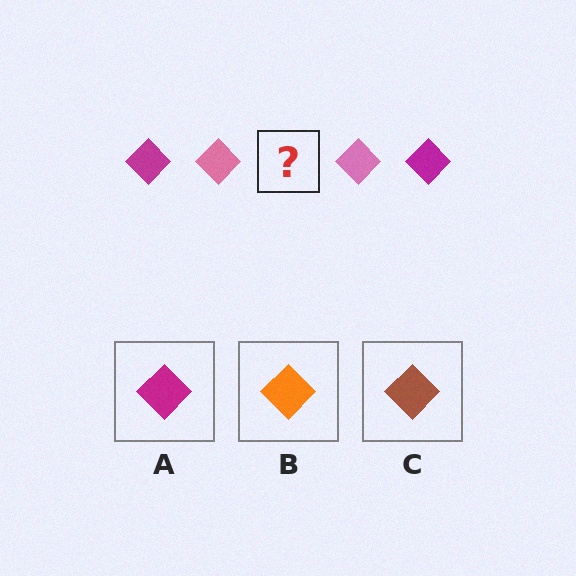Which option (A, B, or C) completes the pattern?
A.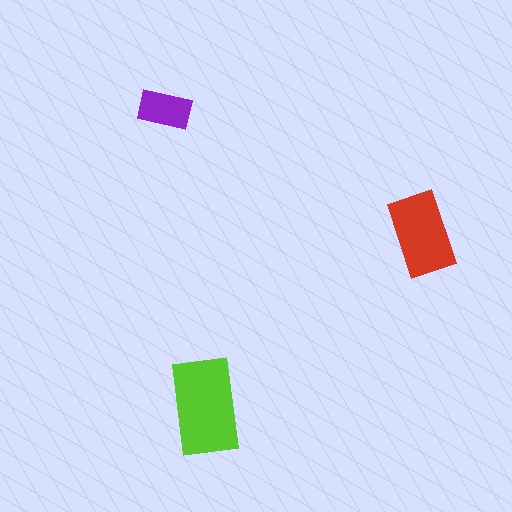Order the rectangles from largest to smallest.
the lime one, the red one, the purple one.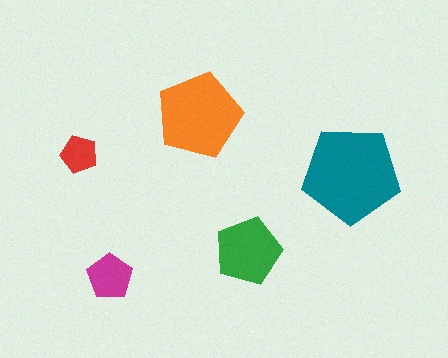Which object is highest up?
The orange pentagon is topmost.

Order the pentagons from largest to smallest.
the teal one, the orange one, the green one, the magenta one, the red one.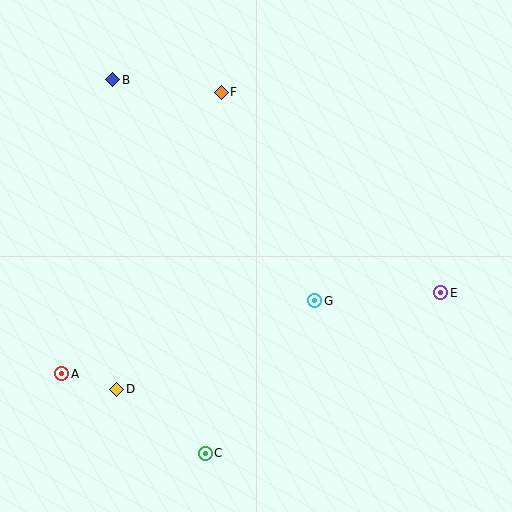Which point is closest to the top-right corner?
Point E is closest to the top-right corner.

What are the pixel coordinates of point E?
Point E is at (441, 293).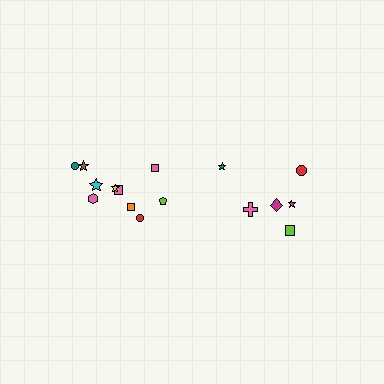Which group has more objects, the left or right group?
The left group.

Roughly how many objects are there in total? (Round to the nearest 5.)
Roughly 15 objects in total.